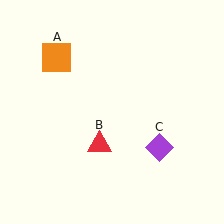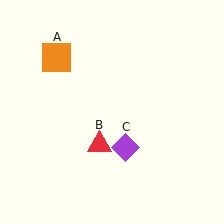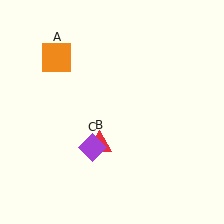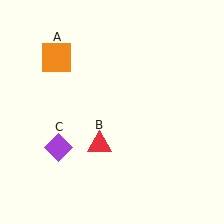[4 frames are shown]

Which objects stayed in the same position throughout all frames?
Orange square (object A) and red triangle (object B) remained stationary.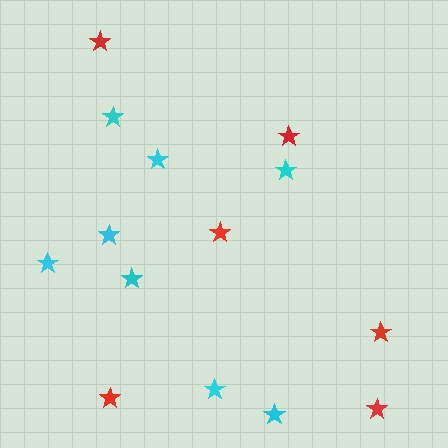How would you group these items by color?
There are 2 groups: one group of cyan stars (8) and one group of red stars (6).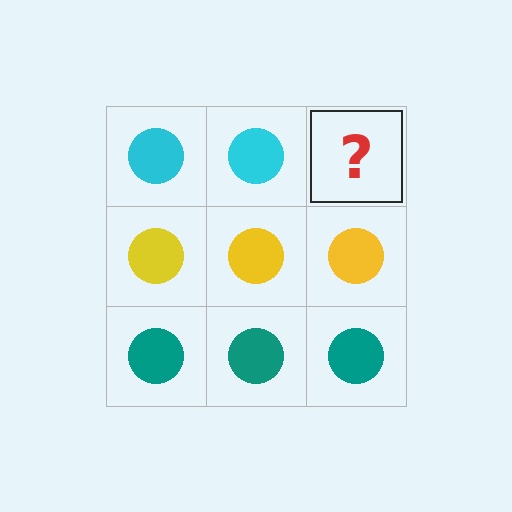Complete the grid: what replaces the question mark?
The question mark should be replaced with a cyan circle.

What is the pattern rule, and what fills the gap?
The rule is that each row has a consistent color. The gap should be filled with a cyan circle.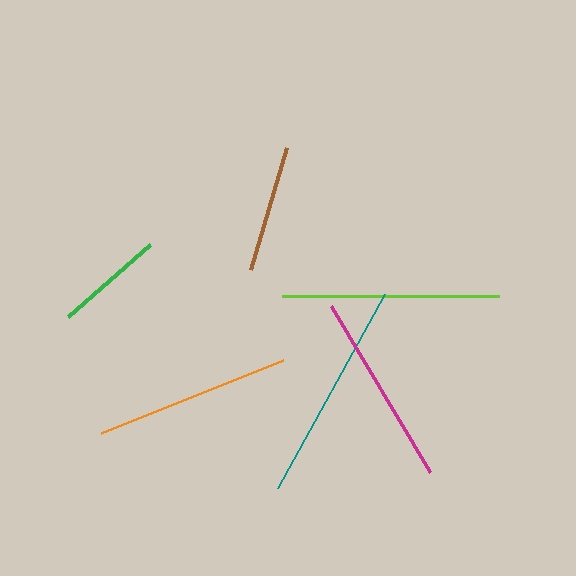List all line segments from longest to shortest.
From longest to shortest: teal, lime, orange, magenta, brown, green.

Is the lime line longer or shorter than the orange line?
The lime line is longer than the orange line.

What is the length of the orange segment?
The orange segment is approximately 197 pixels long.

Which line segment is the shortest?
The green line is the shortest at approximately 110 pixels.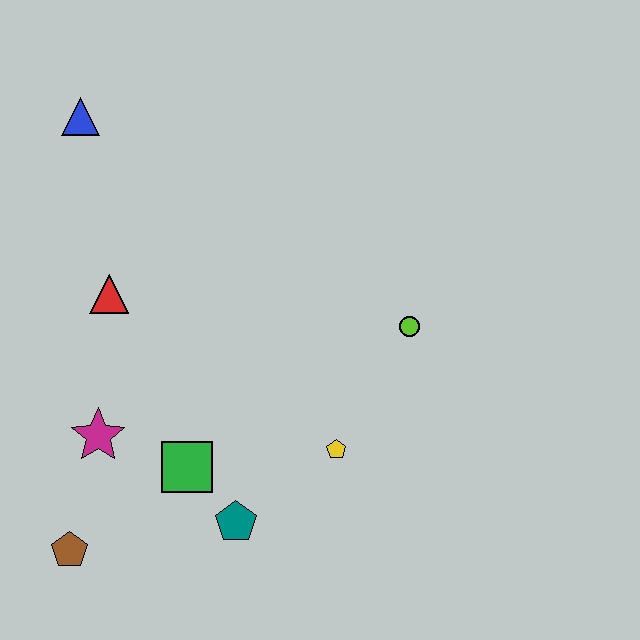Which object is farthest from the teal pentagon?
The blue triangle is farthest from the teal pentagon.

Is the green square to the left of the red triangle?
No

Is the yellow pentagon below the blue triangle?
Yes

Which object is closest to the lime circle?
The yellow pentagon is closest to the lime circle.